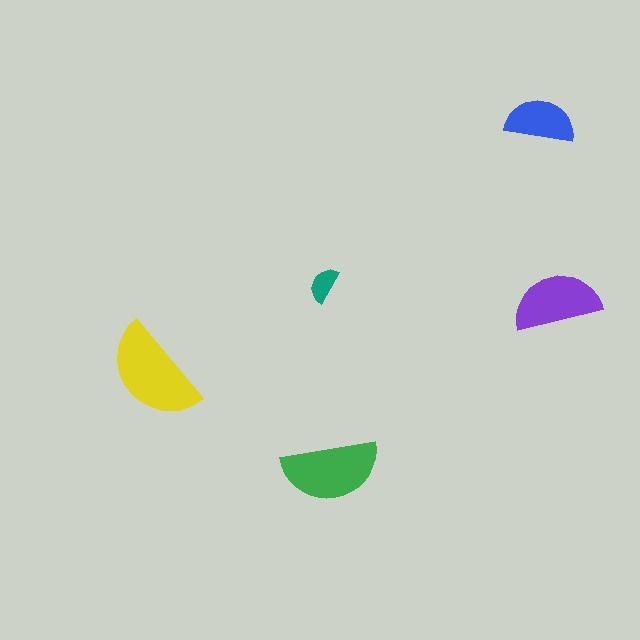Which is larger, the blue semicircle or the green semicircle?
The green one.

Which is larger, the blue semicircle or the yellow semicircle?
The yellow one.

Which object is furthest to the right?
The purple semicircle is rightmost.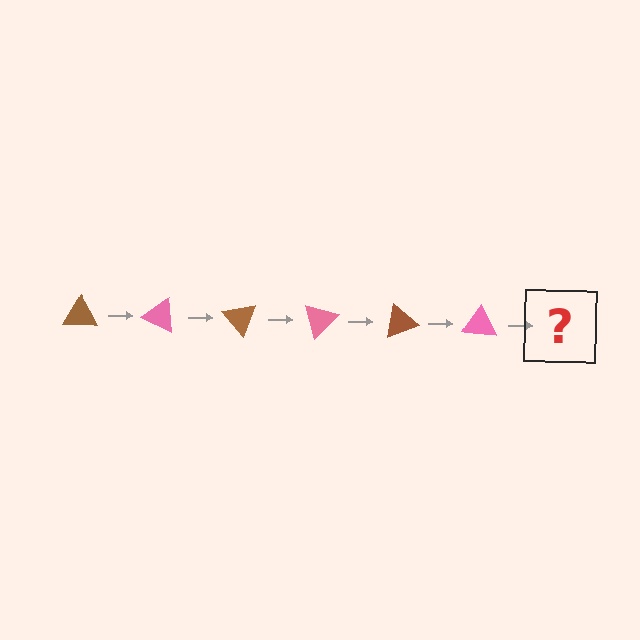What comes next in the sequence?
The next element should be a brown triangle, rotated 150 degrees from the start.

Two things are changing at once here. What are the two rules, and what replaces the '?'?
The two rules are that it rotates 25 degrees each step and the color cycles through brown and pink. The '?' should be a brown triangle, rotated 150 degrees from the start.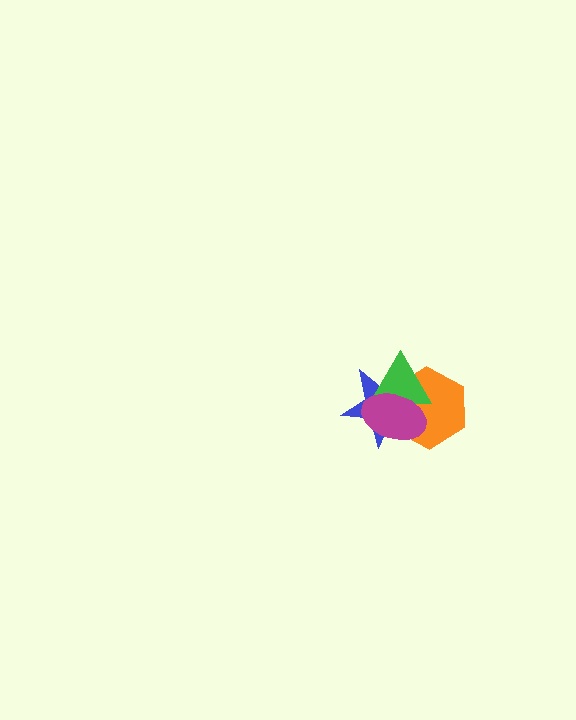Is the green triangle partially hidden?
Yes, it is partially covered by another shape.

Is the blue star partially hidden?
Yes, it is partially covered by another shape.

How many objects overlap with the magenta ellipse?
3 objects overlap with the magenta ellipse.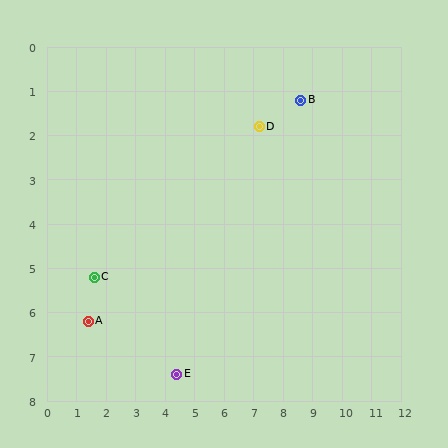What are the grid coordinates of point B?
Point B is at approximately (8.6, 1.2).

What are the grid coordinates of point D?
Point D is at approximately (7.2, 1.8).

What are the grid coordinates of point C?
Point C is at approximately (1.6, 5.2).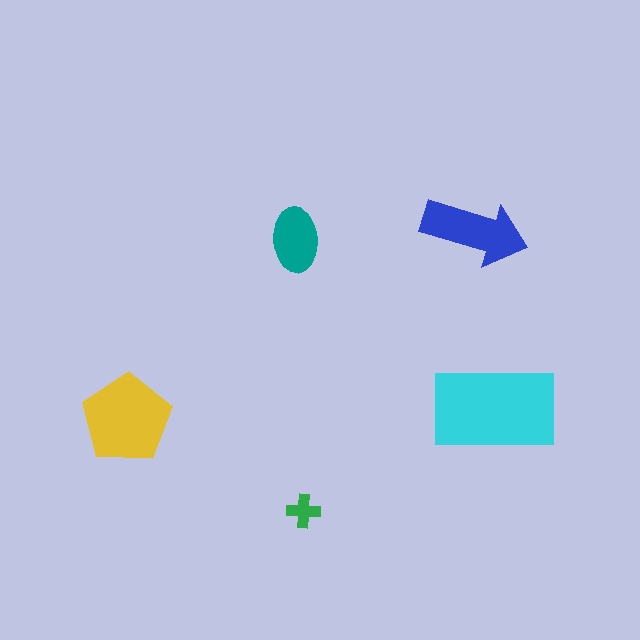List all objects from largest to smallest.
The cyan rectangle, the yellow pentagon, the blue arrow, the teal ellipse, the green cross.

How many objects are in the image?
There are 5 objects in the image.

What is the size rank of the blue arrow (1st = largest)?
3rd.